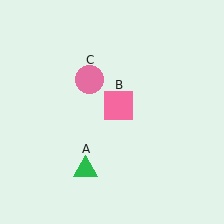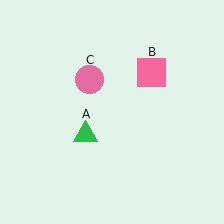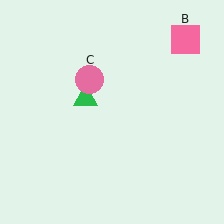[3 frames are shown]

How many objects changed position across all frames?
2 objects changed position: green triangle (object A), pink square (object B).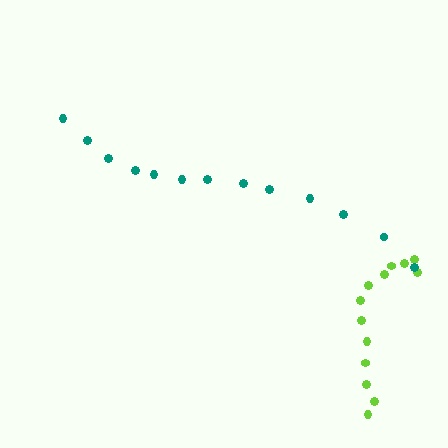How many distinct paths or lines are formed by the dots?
There are 2 distinct paths.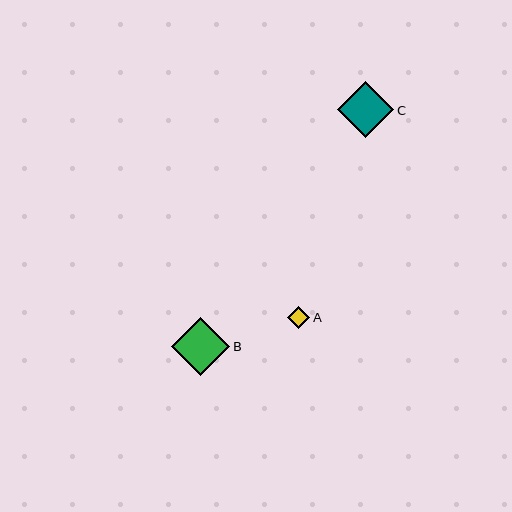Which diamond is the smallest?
Diamond A is the smallest with a size of approximately 23 pixels.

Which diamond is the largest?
Diamond B is the largest with a size of approximately 58 pixels.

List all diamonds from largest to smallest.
From largest to smallest: B, C, A.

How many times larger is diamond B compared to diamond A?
Diamond B is approximately 2.5 times the size of diamond A.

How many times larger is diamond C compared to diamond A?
Diamond C is approximately 2.5 times the size of diamond A.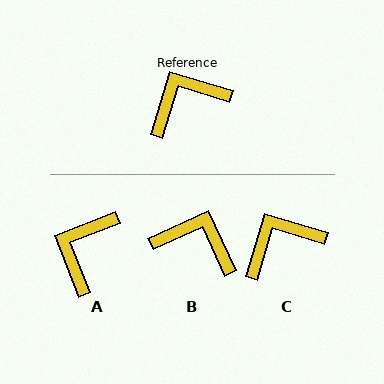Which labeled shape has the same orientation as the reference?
C.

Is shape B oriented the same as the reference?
No, it is off by about 48 degrees.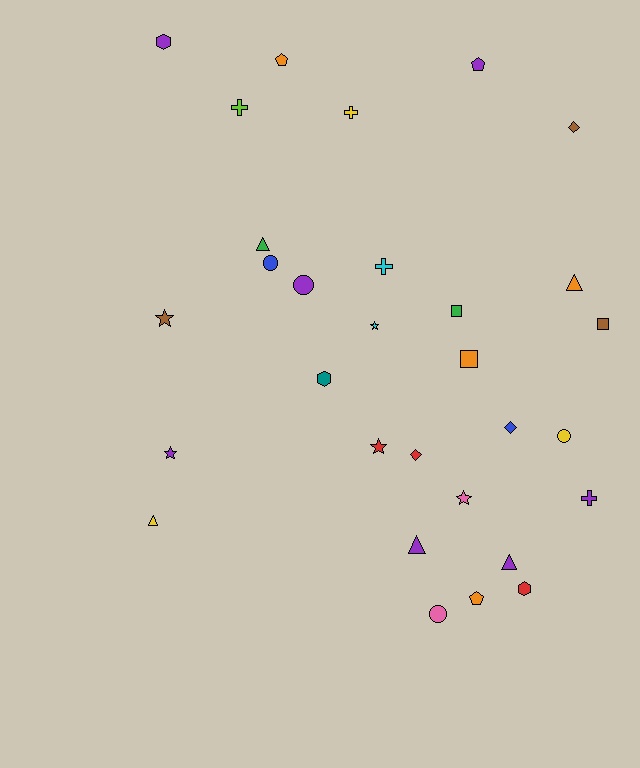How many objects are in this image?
There are 30 objects.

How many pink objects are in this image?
There are 2 pink objects.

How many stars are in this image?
There are 5 stars.